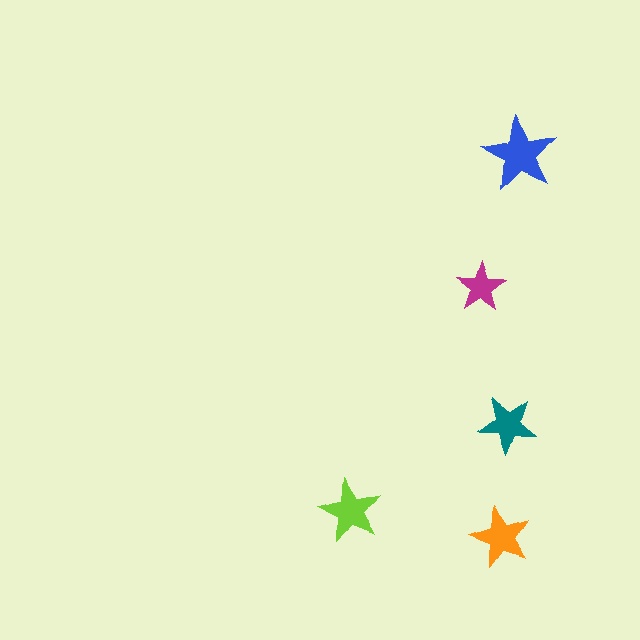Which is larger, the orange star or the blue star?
The blue one.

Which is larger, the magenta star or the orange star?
The orange one.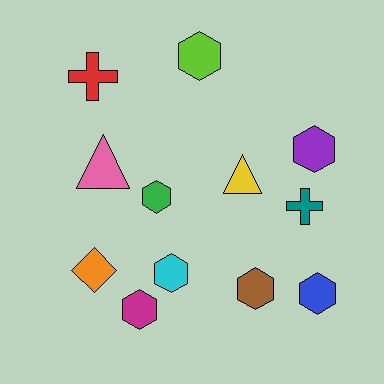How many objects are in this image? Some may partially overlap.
There are 12 objects.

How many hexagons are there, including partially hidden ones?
There are 7 hexagons.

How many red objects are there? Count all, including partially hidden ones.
There is 1 red object.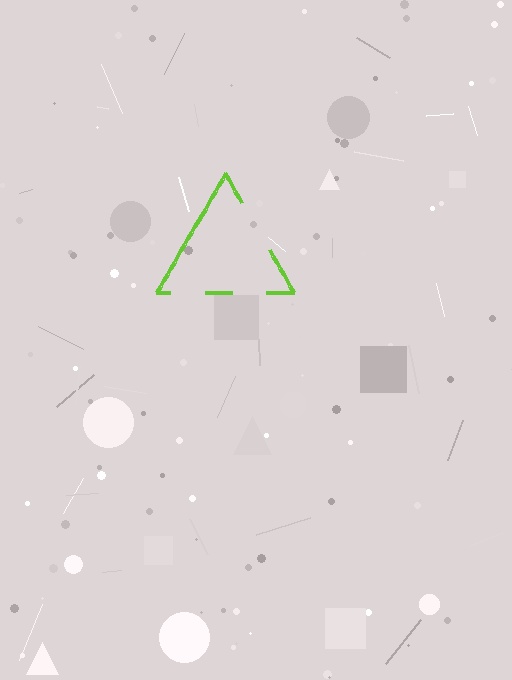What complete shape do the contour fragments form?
The contour fragments form a triangle.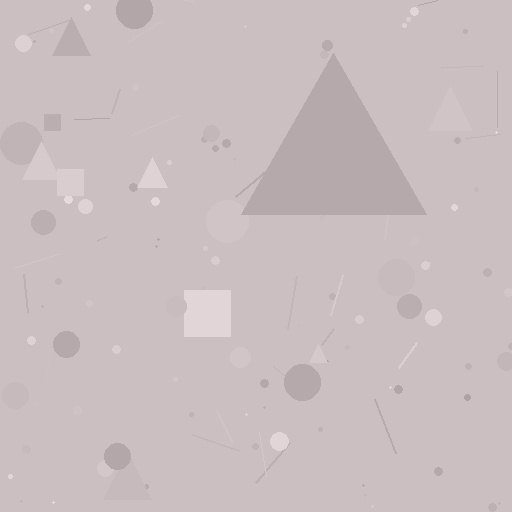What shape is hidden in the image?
A triangle is hidden in the image.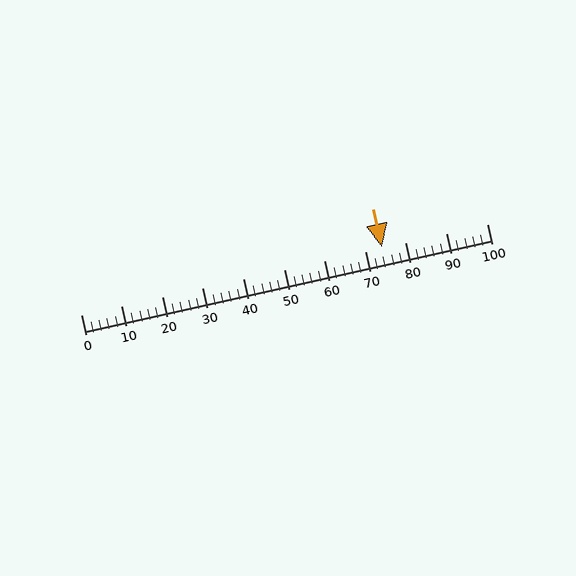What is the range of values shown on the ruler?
The ruler shows values from 0 to 100.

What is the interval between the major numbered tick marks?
The major tick marks are spaced 10 units apart.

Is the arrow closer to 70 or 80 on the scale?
The arrow is closer to 70.